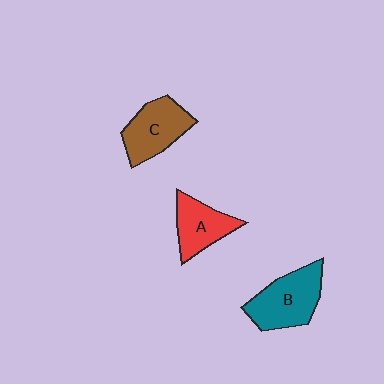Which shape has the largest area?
Shape B (teal).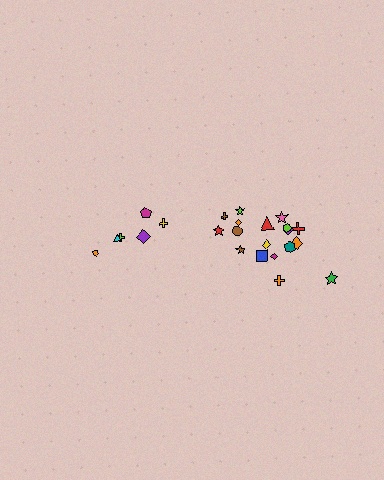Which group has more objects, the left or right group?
The right group.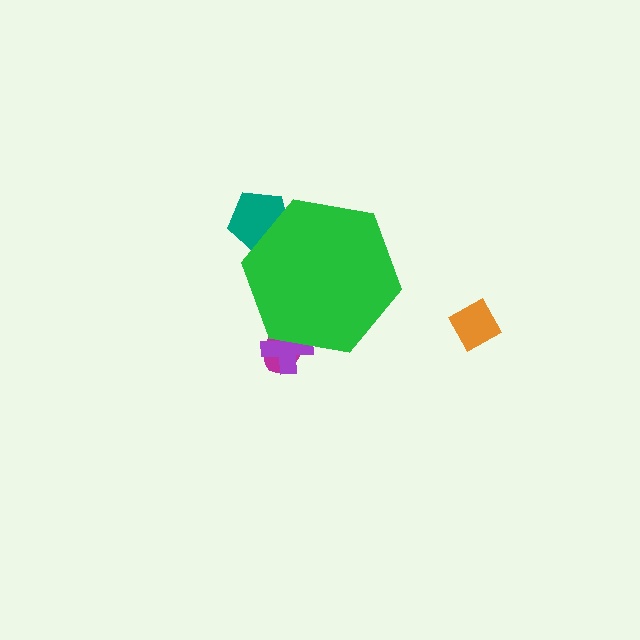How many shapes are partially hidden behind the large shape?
3 shapes are partially hidden.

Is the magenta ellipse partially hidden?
Yes, the magenta ellipse is partially hidden behind the green hexagon.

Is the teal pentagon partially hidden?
Yes, the teal pentagon is partially hidden behind the green hexagon.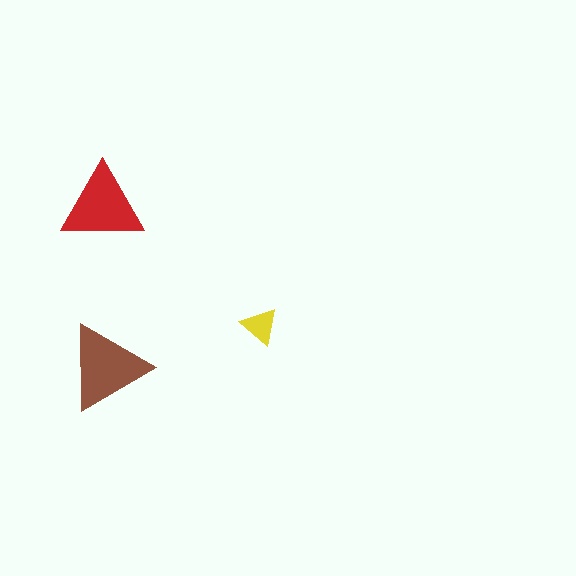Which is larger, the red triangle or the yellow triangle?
The red one.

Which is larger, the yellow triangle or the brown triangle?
The brown one.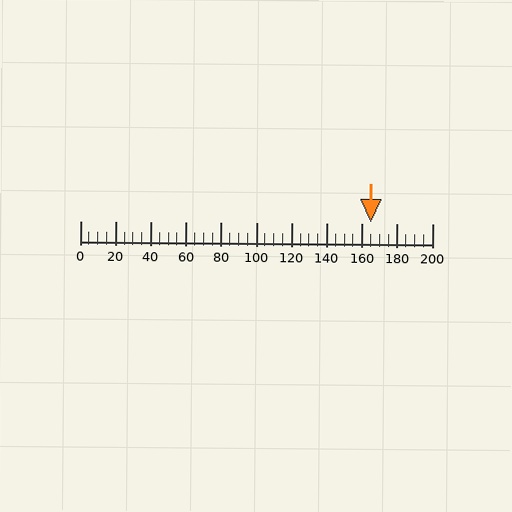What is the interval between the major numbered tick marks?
The major tick marks are spaced 20 units apart.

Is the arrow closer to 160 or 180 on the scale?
The arrow is closer to 160.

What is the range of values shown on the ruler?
The ruler shows values from 0 to 200.